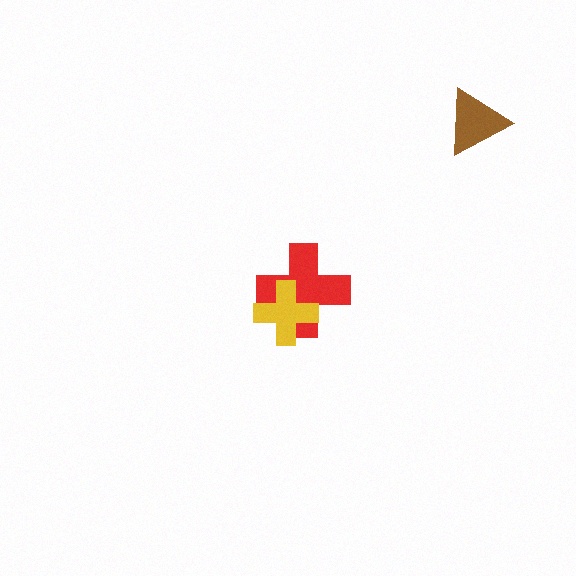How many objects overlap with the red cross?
1 object overlaps with the red cross.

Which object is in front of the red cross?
The yellow cross is in front of the red cross.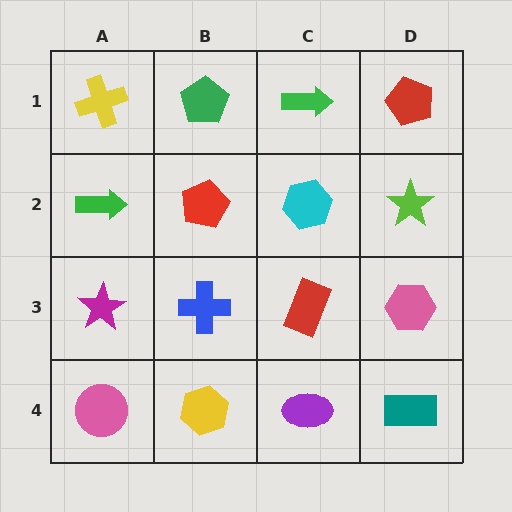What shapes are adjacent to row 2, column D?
A red pentagon (row 1, column D), a pink hexagon (row 3, column D), a cyan hexagon (row 2, column C).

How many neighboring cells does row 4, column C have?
3.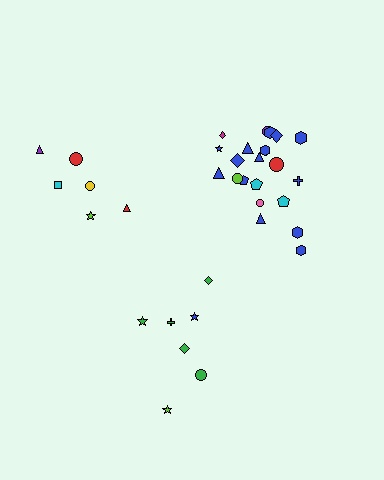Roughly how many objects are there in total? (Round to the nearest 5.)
Roughly 35 objects in total.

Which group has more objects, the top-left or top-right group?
The top-right group.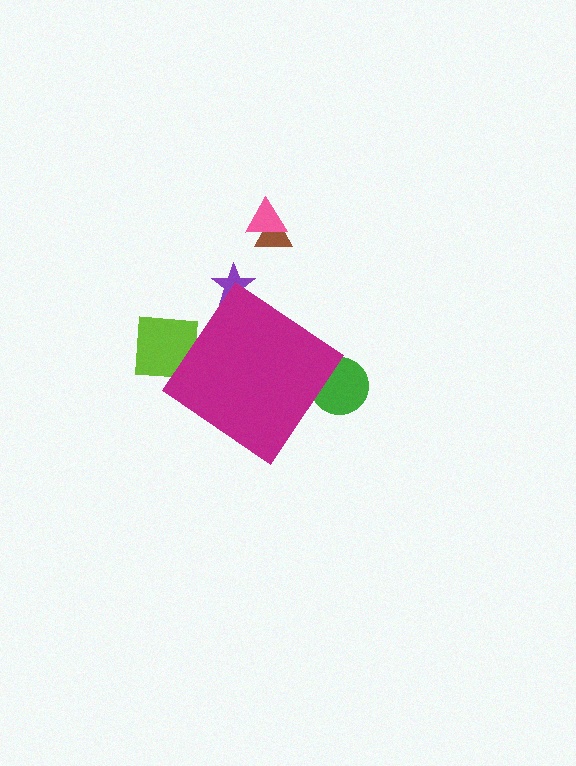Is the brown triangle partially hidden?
No, the brown triangle is fully visible.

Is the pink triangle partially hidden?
No, the pink triangle is fully visible.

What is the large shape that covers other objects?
A magenta diamond.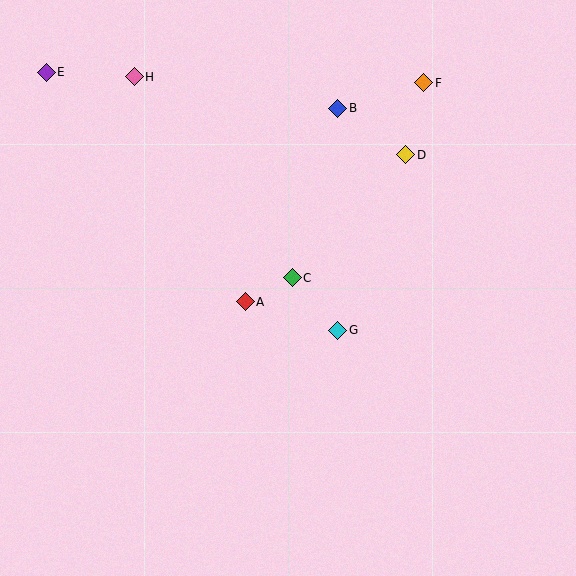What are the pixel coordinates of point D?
Point D is at (406, 155).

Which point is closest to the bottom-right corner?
Point G is closest to the bottom-right corner.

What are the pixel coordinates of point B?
Point B is at (338, 108).